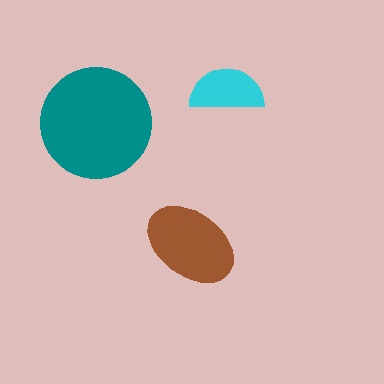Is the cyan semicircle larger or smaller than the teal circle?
Smaller.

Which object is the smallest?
The cyan semicircle.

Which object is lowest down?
The brown ellipse is bottommost.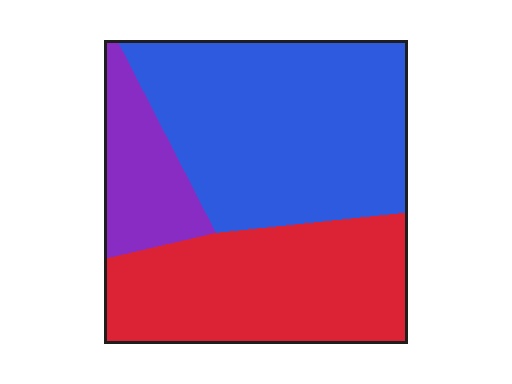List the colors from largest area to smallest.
From largest to smallest: blue, red, purple.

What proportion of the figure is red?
Red takes up about three eighths (3/8) of the figure.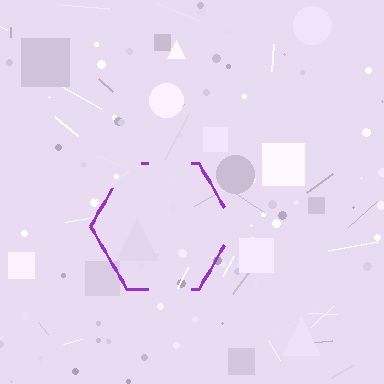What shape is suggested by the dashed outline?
The dashed outline suggests a hexagon.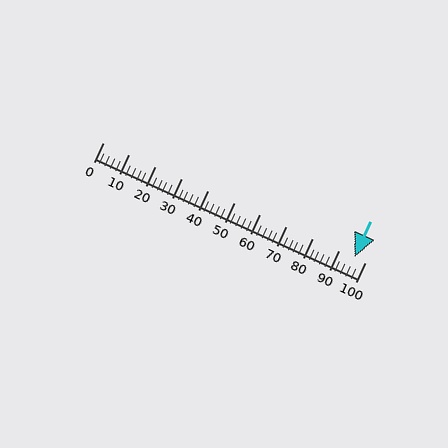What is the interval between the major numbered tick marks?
The major tick marks are spaced 10 units apart.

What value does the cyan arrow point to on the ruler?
The cyan arrow points to approximately 96.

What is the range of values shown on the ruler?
The ruler shows values from 0 to 100.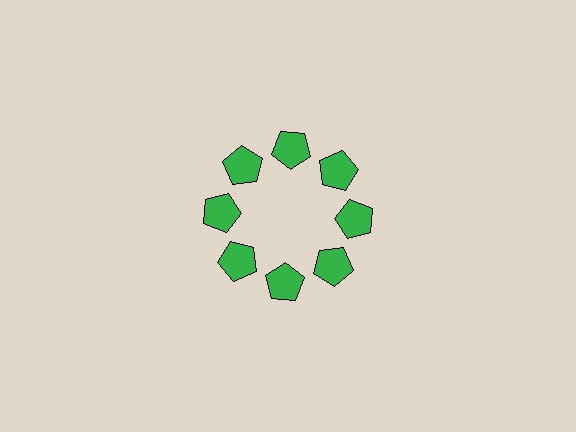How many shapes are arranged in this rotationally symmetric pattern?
There are 8 shapes, arranged in 8 groups of 1.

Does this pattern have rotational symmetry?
Yes, this pattern has 8-fold rotational symmetry. It looks the same after rotating 45 degrees around the center.